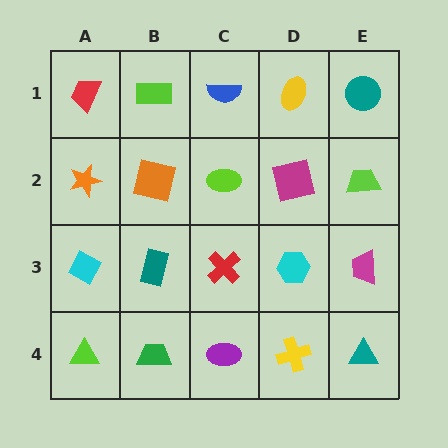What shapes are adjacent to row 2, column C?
A blue semicircle (row 1, column C), a red cross (row 3, column C), an orange square (row 2, column B), a magenta square (row 2, column D).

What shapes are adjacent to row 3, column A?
An orange star (row 2, column A), a lime triangle (row 4, column A), a teal rectangle (row 3, column B).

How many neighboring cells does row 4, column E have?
2.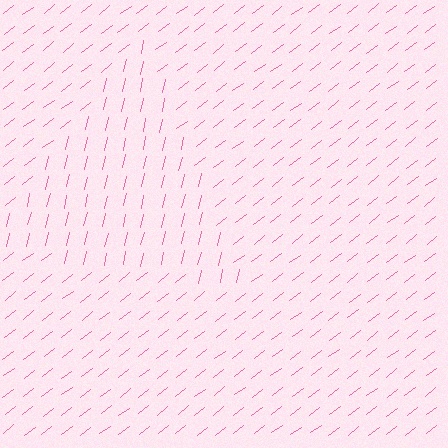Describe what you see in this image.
The image is filled with small pink line segments. A triangle region in the image has lines oriented differently from the surrounding lines, creating a visible texture boundary.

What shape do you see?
I see a triangle.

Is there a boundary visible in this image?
Yes, there is a texture boundary formed by a change in line orientation.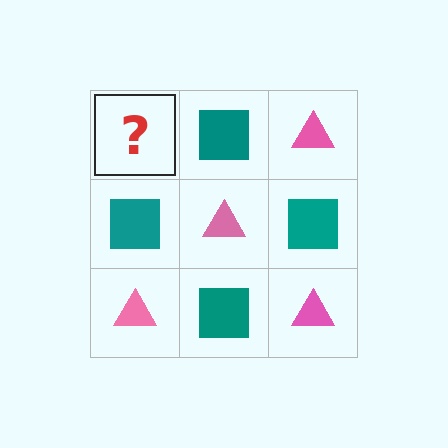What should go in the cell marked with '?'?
The missing cell should contain a pink triangle.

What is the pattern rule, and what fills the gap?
The rule is that it alternates pink triangle and teal square in a checkerboard pattern. The gap should be filled with a pink triangle.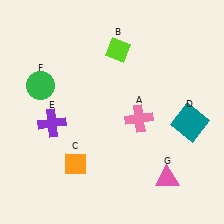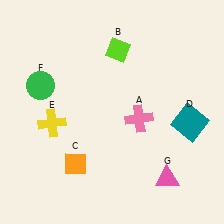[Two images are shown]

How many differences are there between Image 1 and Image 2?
There is 1 difference between the two images.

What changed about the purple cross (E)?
In Image 1, E is purple. In Image 2, it changed to yellow.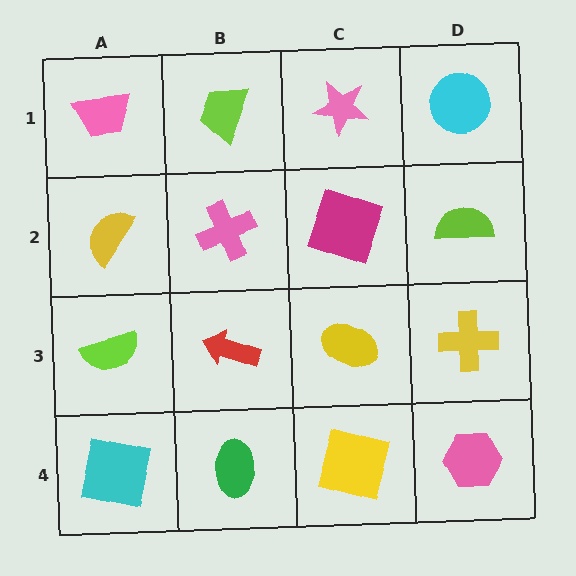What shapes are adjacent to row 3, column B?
A pink cross (row 2, column B), a green ellipse (row 4, column B), a lime semicircle (row 3, column A), a yellow ellipse (row 3, column C).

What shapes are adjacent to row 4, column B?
A red arrow (row 3, column B), a cyan square (row 4, column A), a yellow square (row 4, column C).